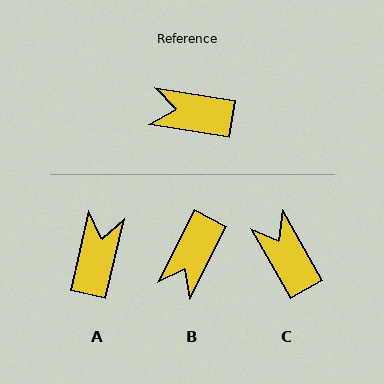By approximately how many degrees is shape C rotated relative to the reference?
Approximately 51 degrees clockwise.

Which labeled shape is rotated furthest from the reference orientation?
A, about 94 degrees away.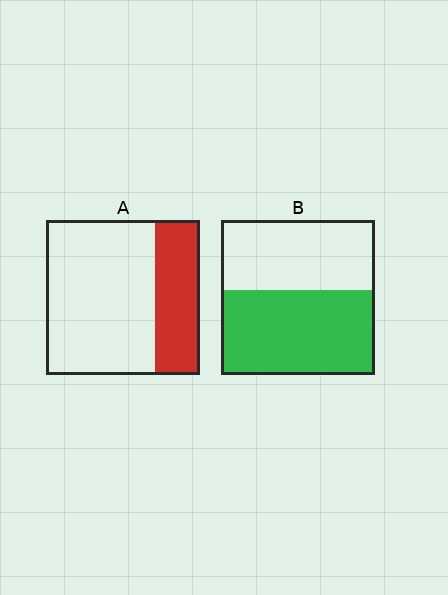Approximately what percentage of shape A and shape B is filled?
A is approximately 30% and B is approximately 55%.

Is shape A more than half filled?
No.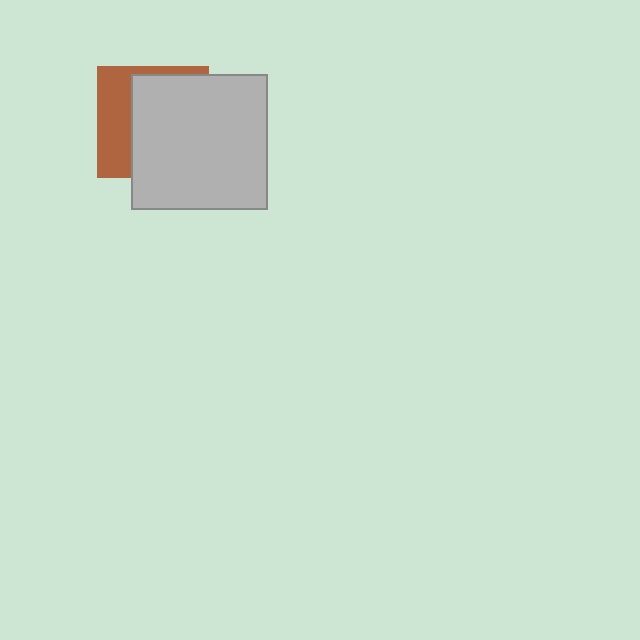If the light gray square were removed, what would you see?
You would see the complete brown square.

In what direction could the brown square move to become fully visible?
The brown square could move left. That would shift it out from behind the light gray square entirely.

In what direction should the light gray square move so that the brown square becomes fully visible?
The light gray square should move right. That is the shortest direction to clear the overlap and leave the brown square fully visible.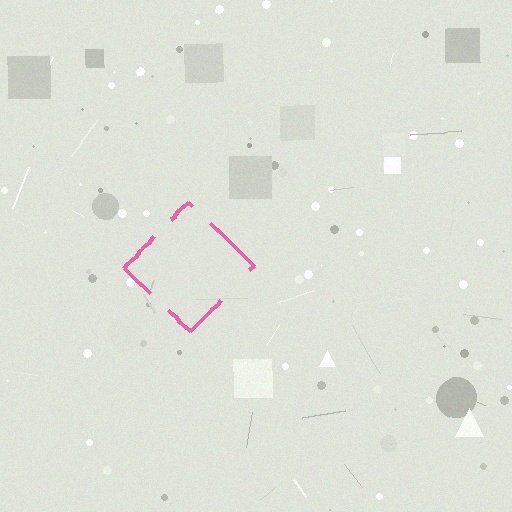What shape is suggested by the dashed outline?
The dashed outline suggests a diamond.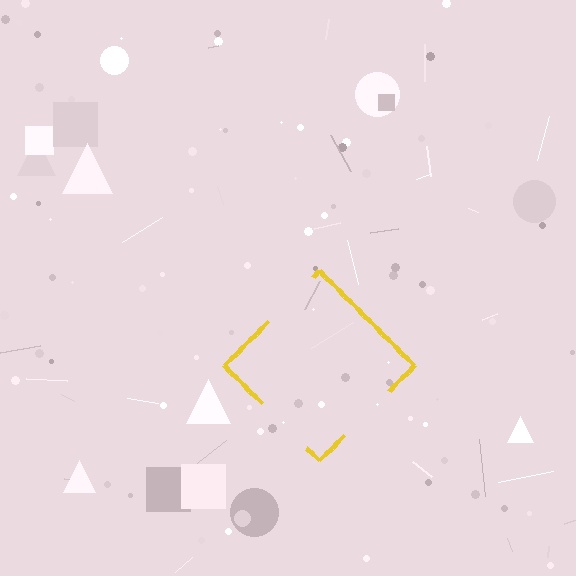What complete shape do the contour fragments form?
The contour fragments form a diamond.